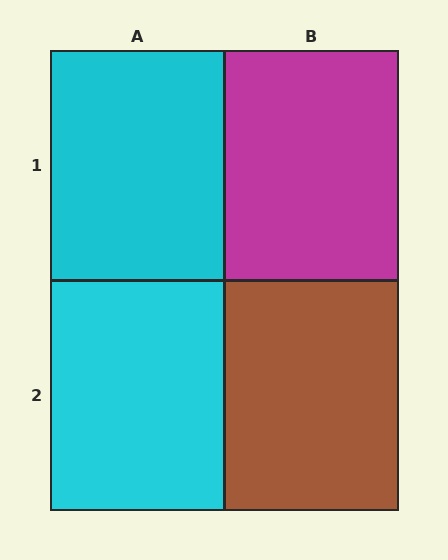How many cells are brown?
1 cell is brown.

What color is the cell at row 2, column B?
Brown.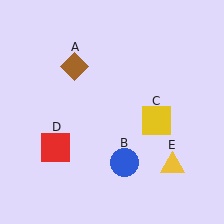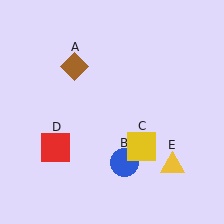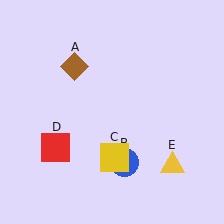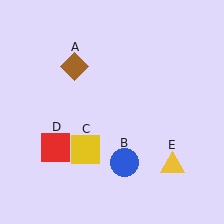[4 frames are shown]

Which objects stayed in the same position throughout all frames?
Brown diamond (object A) and blue circle (object B) and red square (object D) and yellow triangle (object E) remained stationary.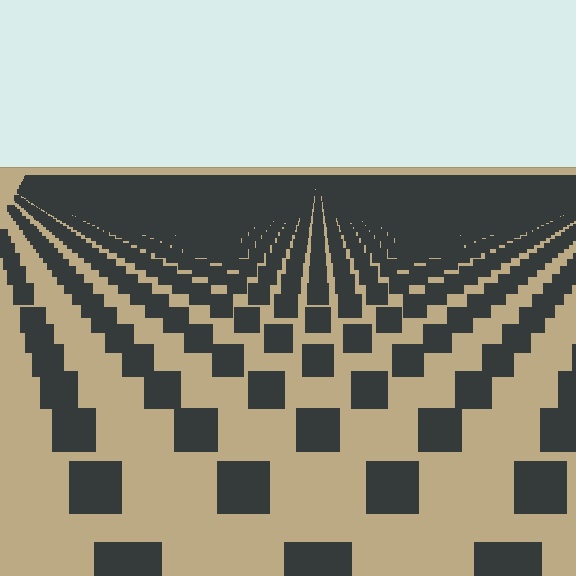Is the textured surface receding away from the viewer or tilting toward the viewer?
The surface is receding away from the viewer. Texture elements get smaller and denser toward the top.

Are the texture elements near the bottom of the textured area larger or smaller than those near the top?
Larger. Near the bottom, elements are closer to the viewer and appear at a bigger on-screen size.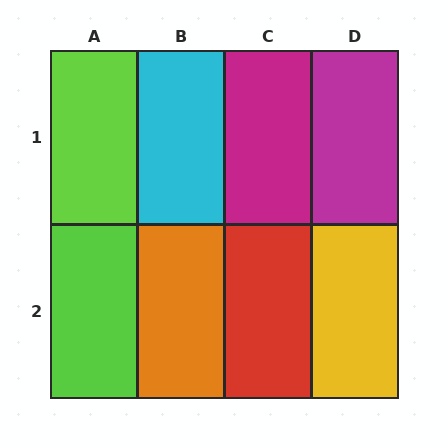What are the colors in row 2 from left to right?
Lime, orange, red, yellow.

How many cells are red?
1 cell is red.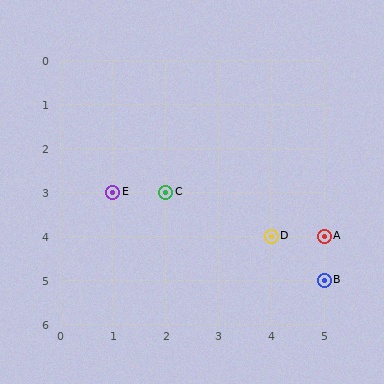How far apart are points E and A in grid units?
Points E and A are 4 columns and 1 row apart (about 4.1 grid units diagonally).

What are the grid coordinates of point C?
Point C is at grid coordinates (2, 3).